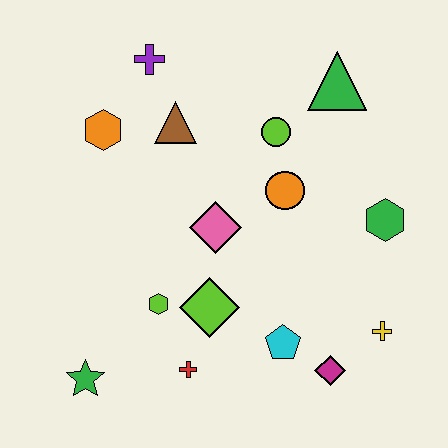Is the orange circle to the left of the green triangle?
Yes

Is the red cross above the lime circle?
No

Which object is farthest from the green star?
The green triangle is farthest from the green star.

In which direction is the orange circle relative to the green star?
The orange circle is to the right of the green star.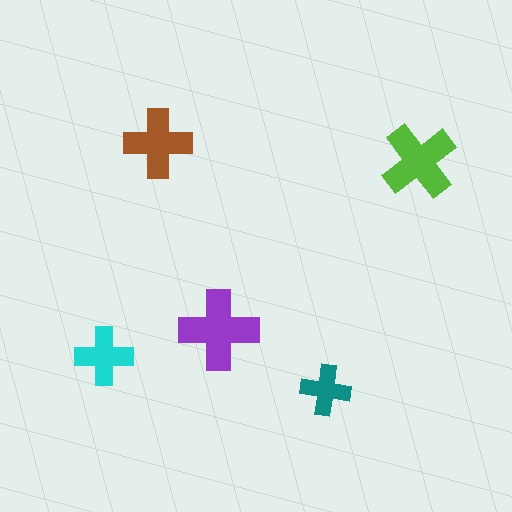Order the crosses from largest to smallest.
the purple one, the lime one, the brown one, the cyan one, the teal one.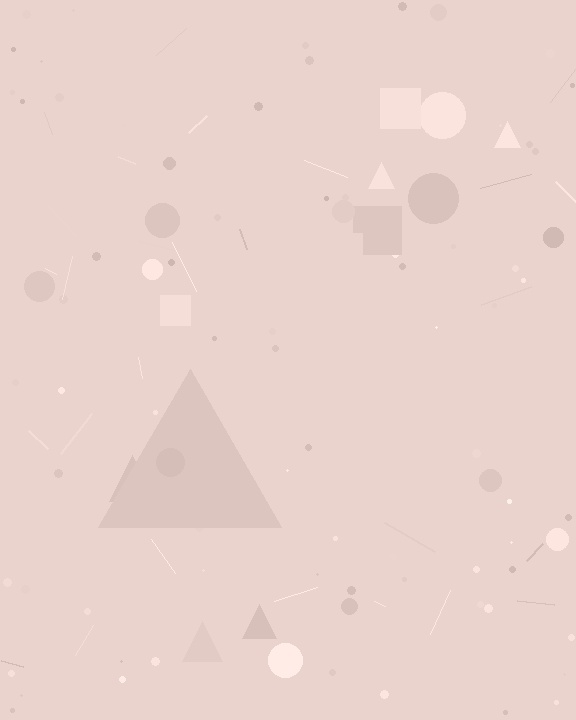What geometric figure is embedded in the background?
A triangle is embedded in the background.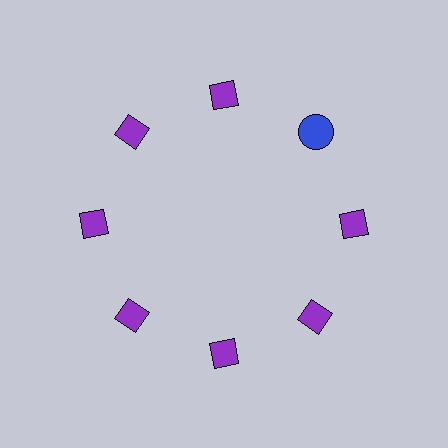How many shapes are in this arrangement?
There are 8 shapes arranged in a ring pattern.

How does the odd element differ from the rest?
It differs in both color (blue instead of purple) and shape (circle instead of diamond).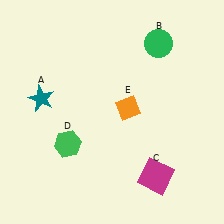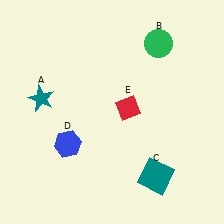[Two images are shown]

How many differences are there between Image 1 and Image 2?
There are 3 differences between the two images.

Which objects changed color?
C changed from magenta to teal. D changed from green to blue. E changed from orange to red.